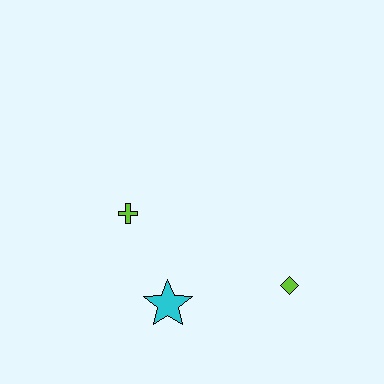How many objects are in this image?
There are 3 objects.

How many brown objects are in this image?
There are no brown objects.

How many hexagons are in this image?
There are no hexagons.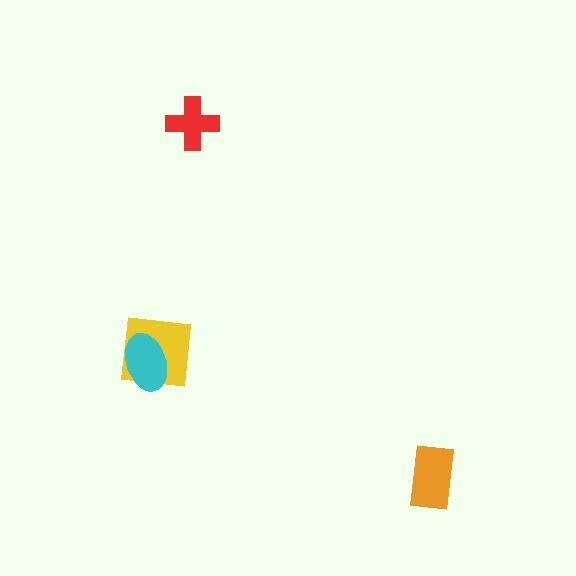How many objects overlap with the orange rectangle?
0 objects overlap with the orange rectangle.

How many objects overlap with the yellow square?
1 object overlaps with the yellow square.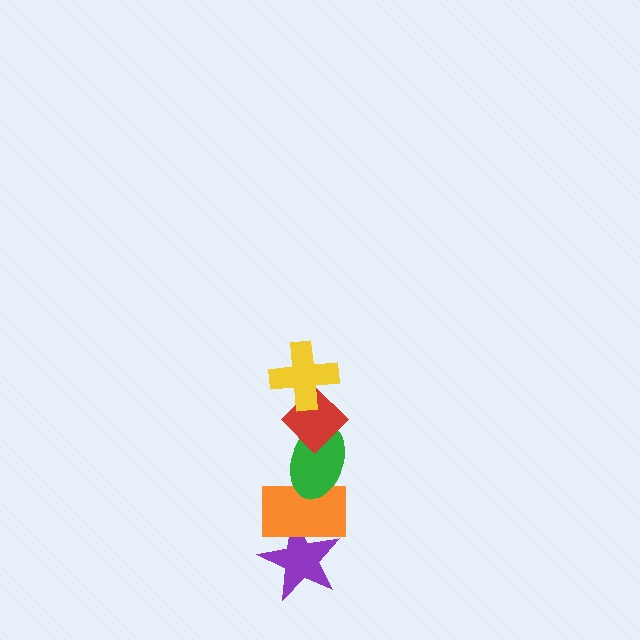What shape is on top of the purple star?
The orange rectangle is on top of the purple star.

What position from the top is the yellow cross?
The yellow cross is 1st from the top.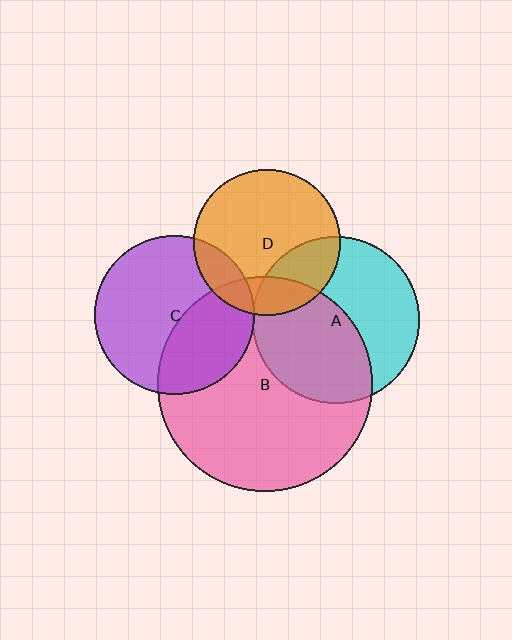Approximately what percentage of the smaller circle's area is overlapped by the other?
Approximately 50%.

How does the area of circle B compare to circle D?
Approximately 2.2 times.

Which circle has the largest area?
Circle B (pink).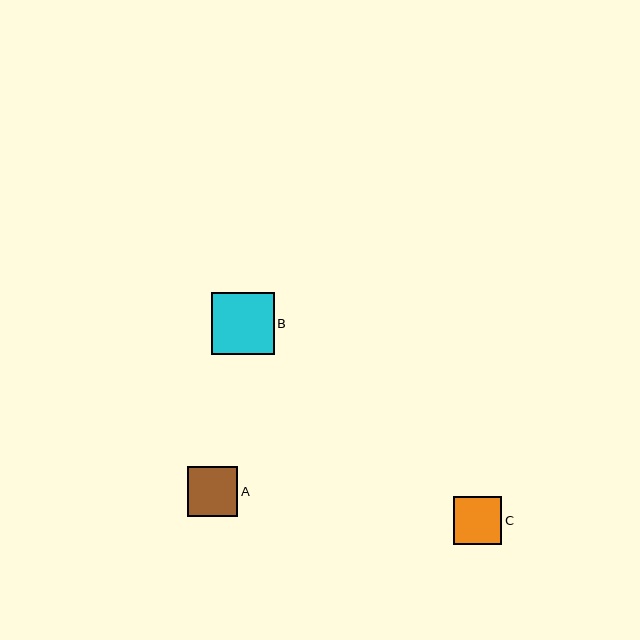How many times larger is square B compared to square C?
Square B is approximately 1.3 times the size of square C.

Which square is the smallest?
Square C is the smallest with a size of approximately 48 pixels.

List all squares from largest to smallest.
From largest to smallest: B, A, C.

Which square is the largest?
Square B is the largest with a size of approximately 63 pixels.